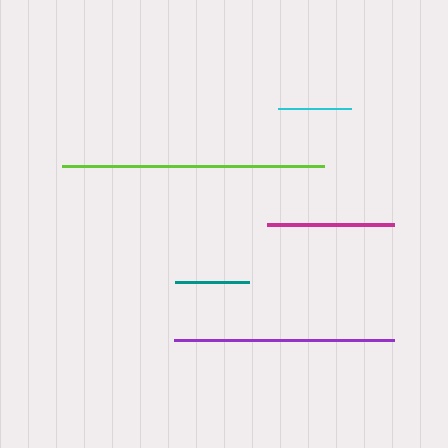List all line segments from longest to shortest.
From longest to shortest: lime, purple, magenta, teal, cyan.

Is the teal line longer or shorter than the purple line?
The purple line is longer than the teal line.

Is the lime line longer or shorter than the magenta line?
The lime line is longer than the magenta line.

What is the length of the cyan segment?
The cyan segment is approximately 73 pixels long.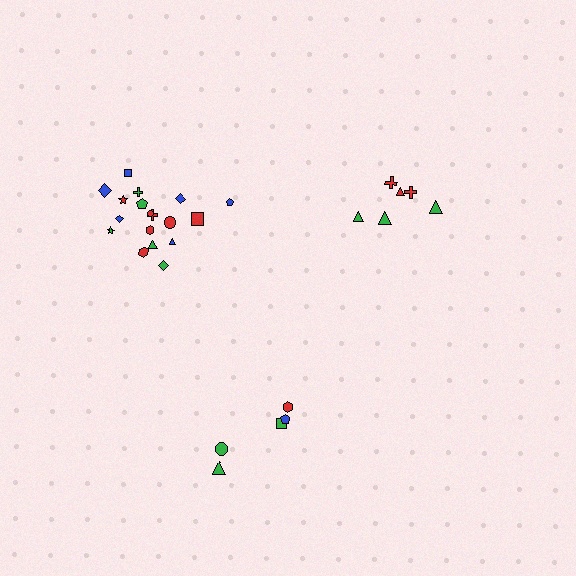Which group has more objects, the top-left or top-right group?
The top-left group.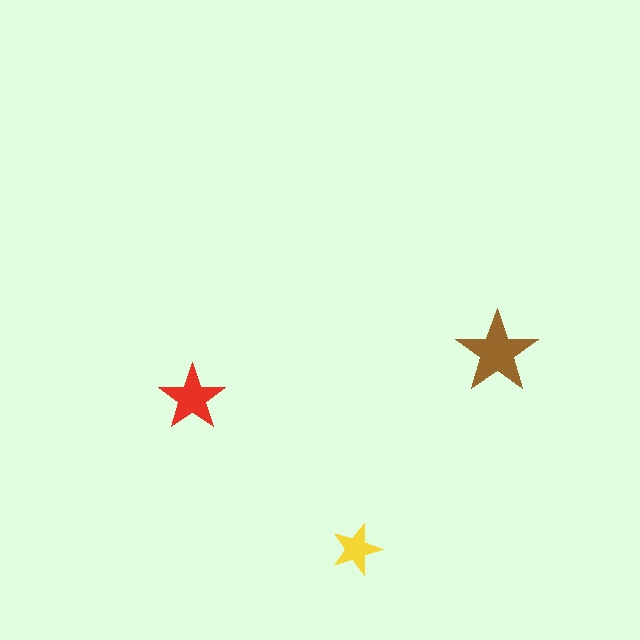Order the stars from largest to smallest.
the brown one, the red one, the yellow one.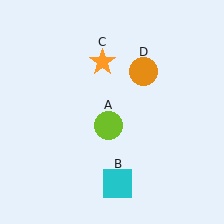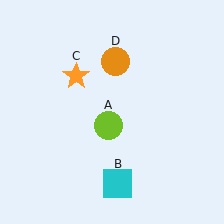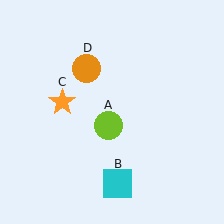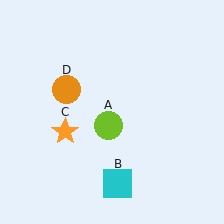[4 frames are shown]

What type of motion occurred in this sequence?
The orange star (object C), orange circle (object D) rotated counterclockwise around the center of the scene.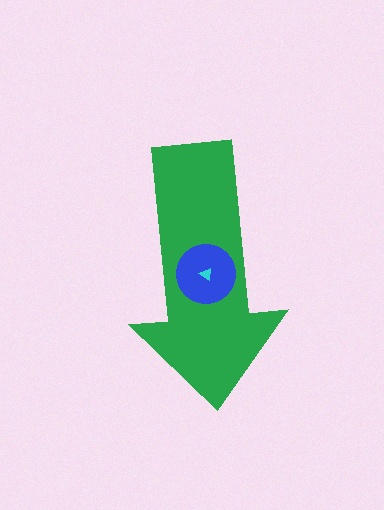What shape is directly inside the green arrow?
The blue circle.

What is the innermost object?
The cyan triangle.